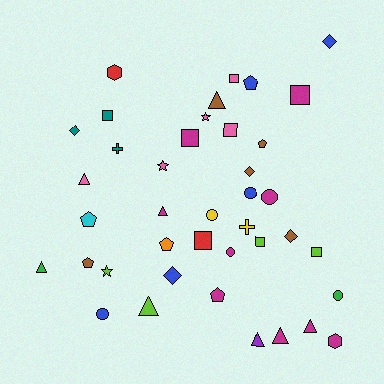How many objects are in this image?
There are 40 objects.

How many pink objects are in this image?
There are 5 pink objects.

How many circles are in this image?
There are 6 circles.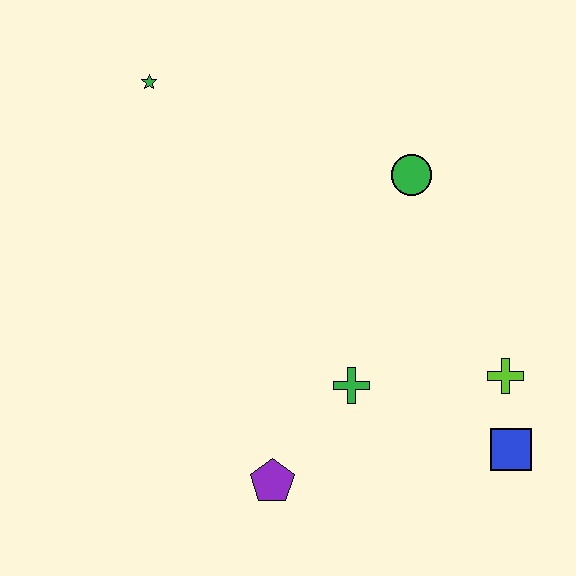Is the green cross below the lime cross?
Yes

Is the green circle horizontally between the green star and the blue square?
Yes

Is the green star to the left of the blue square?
Yes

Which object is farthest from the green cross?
The green star is farthest from the green cross.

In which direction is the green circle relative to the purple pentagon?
The green circle is above the purple pentagon.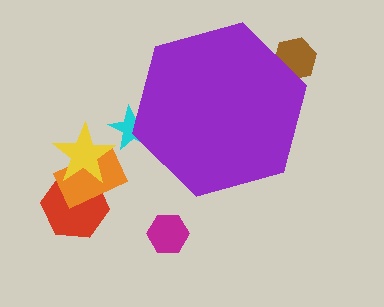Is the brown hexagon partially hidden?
Yes, the brown hexagon is partially hidden behind the purple hexagon.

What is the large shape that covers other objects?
A purple hexagon.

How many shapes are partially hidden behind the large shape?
2 shapes are partially hidden.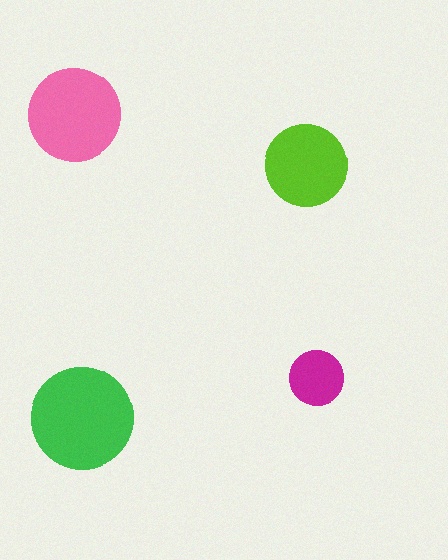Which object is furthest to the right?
The magenta circle is rightmost.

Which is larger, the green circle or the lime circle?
The green one.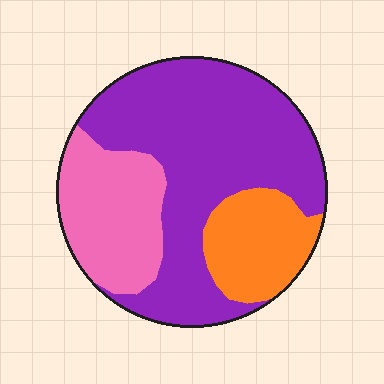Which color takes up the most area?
Purple, at roughly 60%.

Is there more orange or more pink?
Pink.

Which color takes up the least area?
Orange, at roughly 20%.